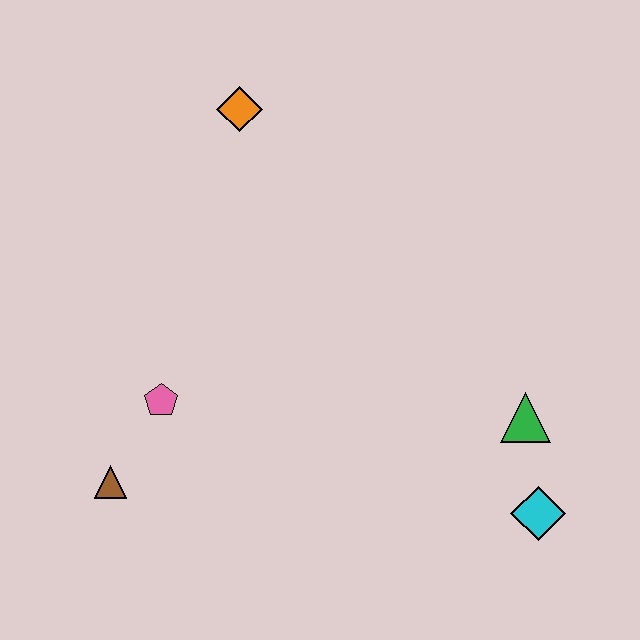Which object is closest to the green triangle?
The cyan diamond is closest to the green triangle.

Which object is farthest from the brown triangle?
The cyan diamond is farthest from the brown triangle.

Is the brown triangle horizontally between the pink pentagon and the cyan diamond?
No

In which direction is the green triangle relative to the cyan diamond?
The green triangle is above the cyan diamond.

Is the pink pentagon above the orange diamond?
No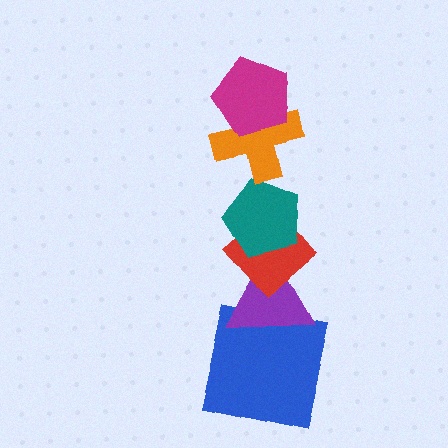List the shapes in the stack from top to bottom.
From top to bottom: the magenta pentagon, the orange cross, the teal pentagon, the red diamond, the purple triangle, the blue square.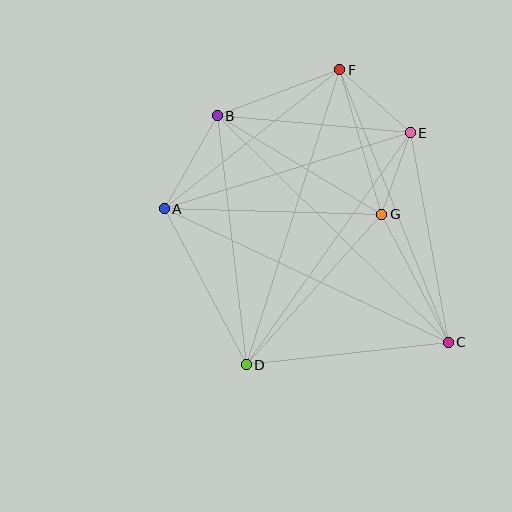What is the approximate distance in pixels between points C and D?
The distance between C and D is approximately 203 pixels.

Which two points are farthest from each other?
Points B and C are farthest from each other.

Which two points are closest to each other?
Points E and G are closest to each other.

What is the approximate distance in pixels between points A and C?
The distance between A and C is approximately 314 pixels.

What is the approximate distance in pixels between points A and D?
The distance between A and D is approximately 177 pixels.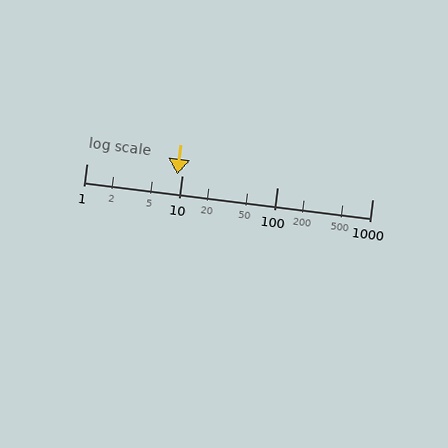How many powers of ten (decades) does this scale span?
The scale spans 3 decades, from 1 to 1000.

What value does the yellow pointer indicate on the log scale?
The pointer indicates approximately 8.9.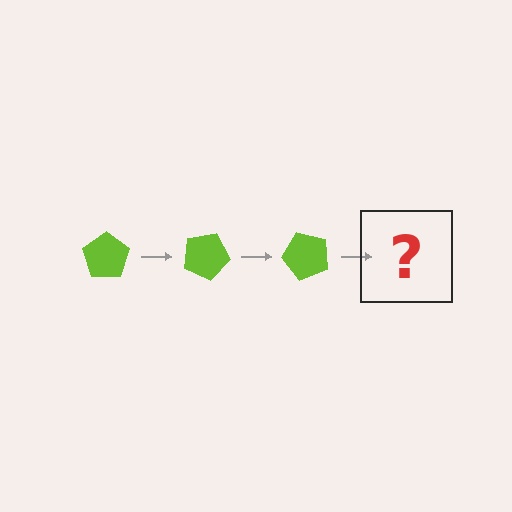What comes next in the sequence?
The next element should be a lime pentagon rotated 75 degrees.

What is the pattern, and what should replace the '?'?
The pattern is that the pentagon rotates 25 degrees each step. The '?' should be a lime pentagon rotated 75 degrees.